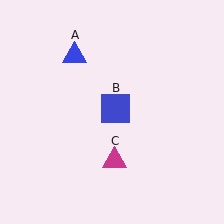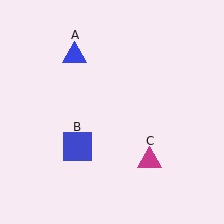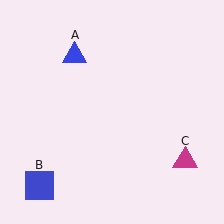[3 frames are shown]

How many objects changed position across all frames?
2 objects changed position: blue square (object B), magenta triangle (object C).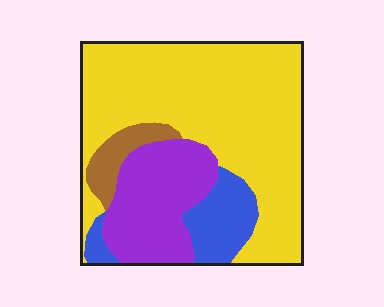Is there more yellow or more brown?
Yellow.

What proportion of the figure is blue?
Blue covers around 10% of the figure.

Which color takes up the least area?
Brown, at roughly 5%.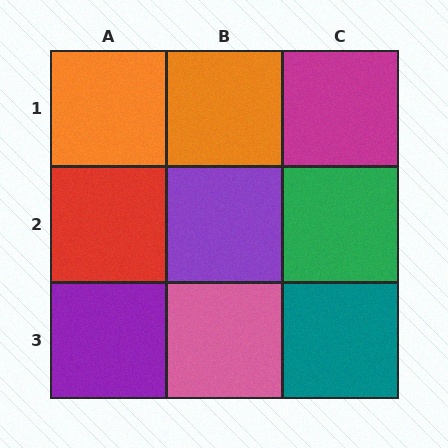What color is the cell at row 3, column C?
Teal.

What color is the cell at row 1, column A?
Orange.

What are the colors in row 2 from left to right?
Red, purple, green.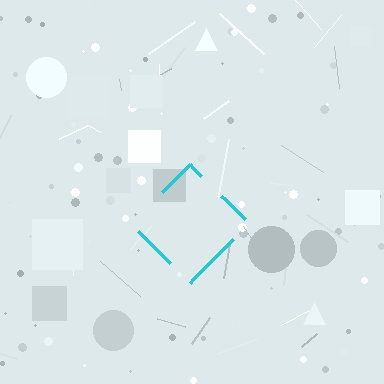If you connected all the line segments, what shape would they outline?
They would outline a diamond.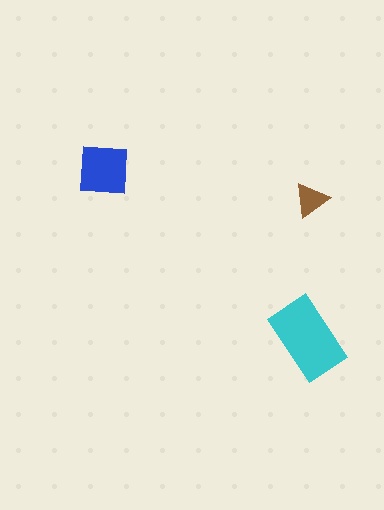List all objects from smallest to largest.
The brown triangle, the blue square, the cyan rectangle.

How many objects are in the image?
There are 3 objects in the image.